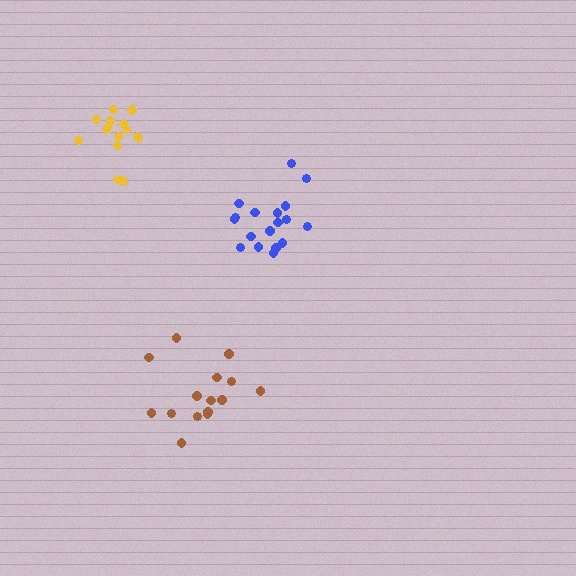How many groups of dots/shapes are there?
There are 3 groups.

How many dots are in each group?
Group 1: 15 dots, Group 2: 15 dots, Group 3: 18 dots (48 total).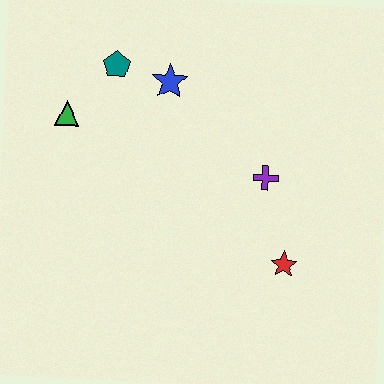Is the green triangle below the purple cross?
No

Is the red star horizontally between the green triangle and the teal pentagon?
No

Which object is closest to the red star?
The purple cross is closest to the red star.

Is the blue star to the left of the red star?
Yes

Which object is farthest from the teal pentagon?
The red star is farthest from the teal pentagon.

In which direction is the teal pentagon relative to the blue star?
The teal pentagon is to the left of the blue star.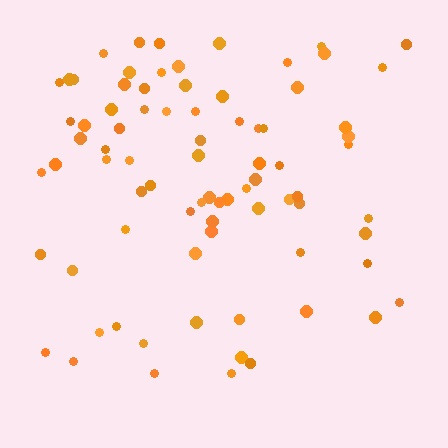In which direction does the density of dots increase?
From bottom to top, with the top side densest.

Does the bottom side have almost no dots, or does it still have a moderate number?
Still a moderate number, just noticeably fewer than the top.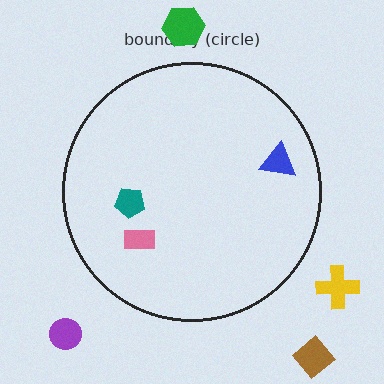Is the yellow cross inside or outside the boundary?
Outside.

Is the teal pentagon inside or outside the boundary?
Inside.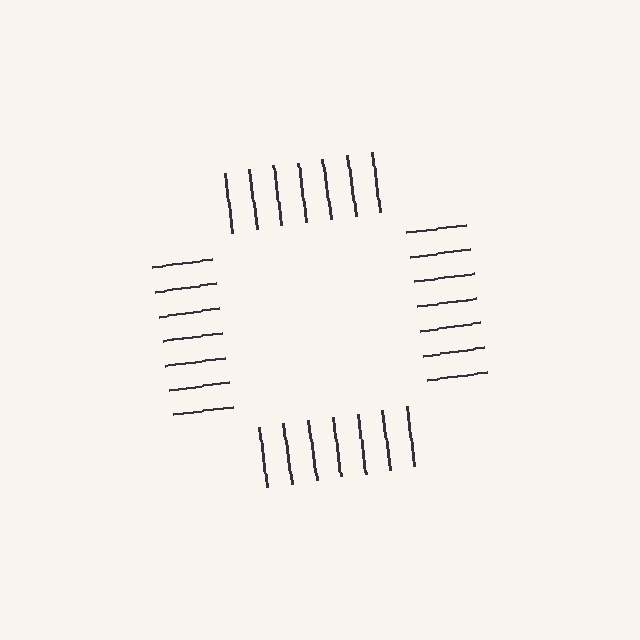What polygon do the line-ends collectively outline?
An illusory square — the line segments terminate on its edges but no continuous stroke is drawn.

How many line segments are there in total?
28 — 7 along each of the 4 edges.